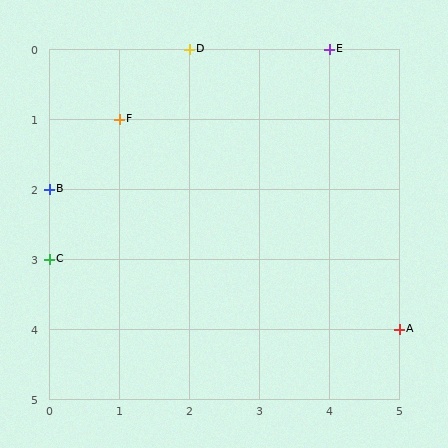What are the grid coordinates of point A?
Point A is at grid coordinates (5, 4).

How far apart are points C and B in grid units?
Points C and B are 1 row apart.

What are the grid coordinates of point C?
Point C is at grid coordinates (0, 3).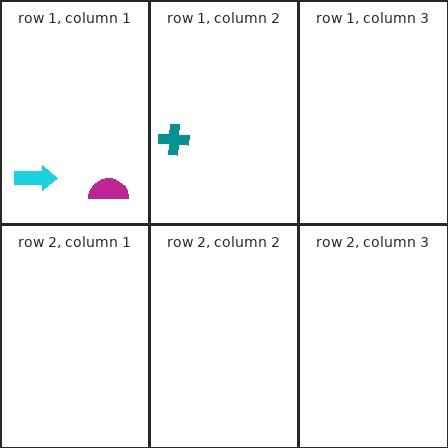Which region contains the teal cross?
The row 1, column 2 region.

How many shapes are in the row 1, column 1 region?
2.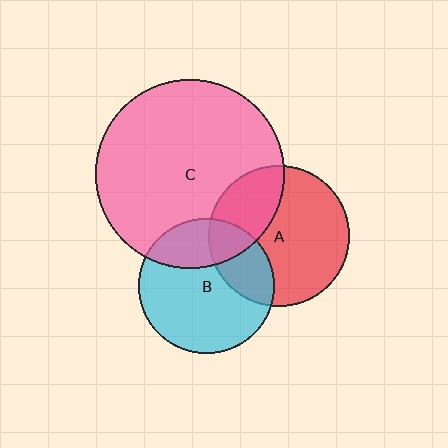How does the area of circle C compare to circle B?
Approximately 2.0 times.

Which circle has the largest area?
Circle C (pink).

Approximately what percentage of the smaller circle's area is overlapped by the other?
Approximately 25%.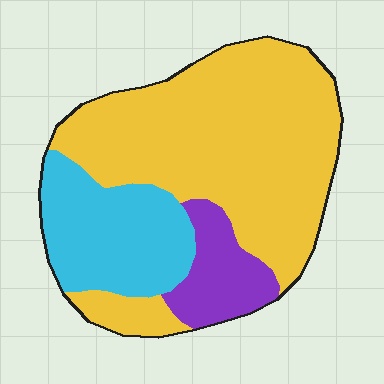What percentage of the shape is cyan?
Cyan covers roughly 25% of the shape.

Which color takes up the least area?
Purple, at roughly 10%.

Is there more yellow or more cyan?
Yellow.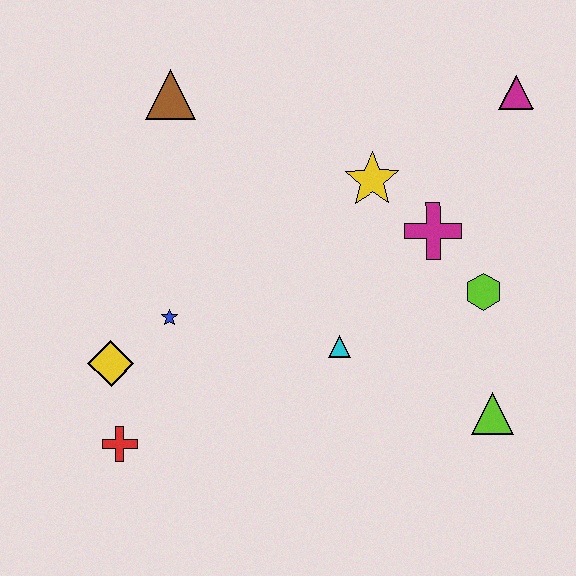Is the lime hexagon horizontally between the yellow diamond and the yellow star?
No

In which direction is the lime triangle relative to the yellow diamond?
The lime triangle is to the right of the yellow diamond.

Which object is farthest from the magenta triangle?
The red cross is farthest from the magenta triangle.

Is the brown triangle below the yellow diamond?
No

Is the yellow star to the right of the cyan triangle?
Yes